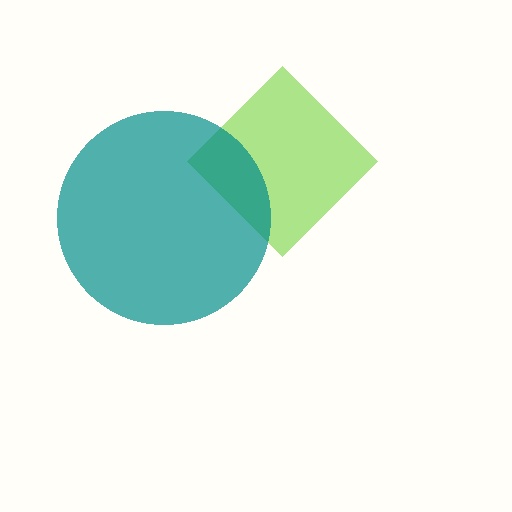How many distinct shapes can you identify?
There are 2 distinct shapes: a lime diamond, a teal circle.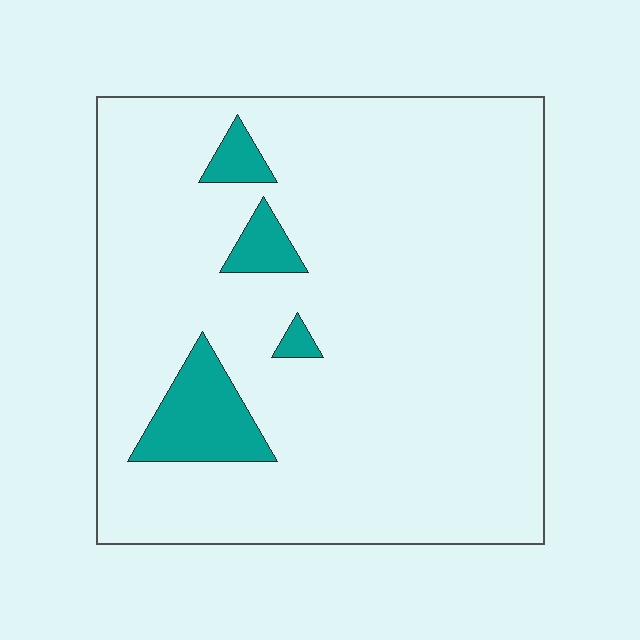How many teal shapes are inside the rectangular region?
4.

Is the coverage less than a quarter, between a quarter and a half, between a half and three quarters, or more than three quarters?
Less than a quarter.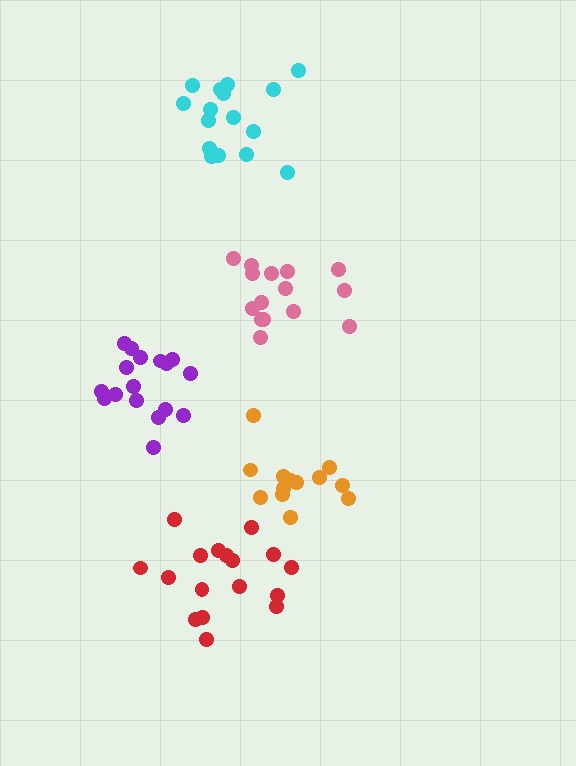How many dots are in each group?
Group 1: 16 dots, Group 2: 15 dots, Group 3: 17 dots, Group 4: 13 dots, Group 5: 17 dots (78 total).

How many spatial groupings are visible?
There are 5 spatial groupings.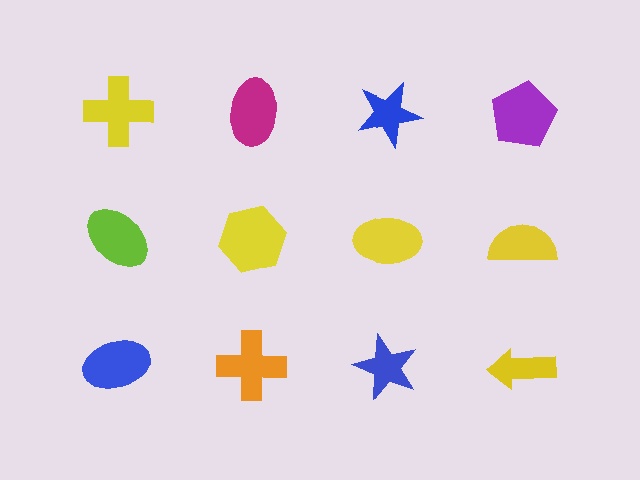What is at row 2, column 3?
A yellow ellipse.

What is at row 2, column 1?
A lime ellipse.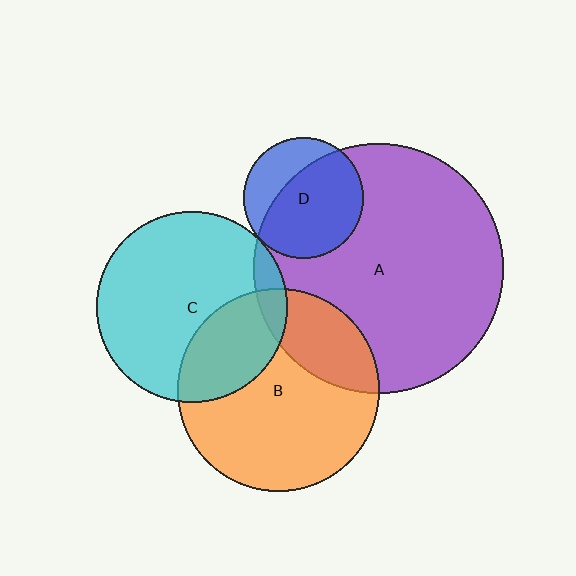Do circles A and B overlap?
Yes.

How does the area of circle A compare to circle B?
Approximately 1.5 times.